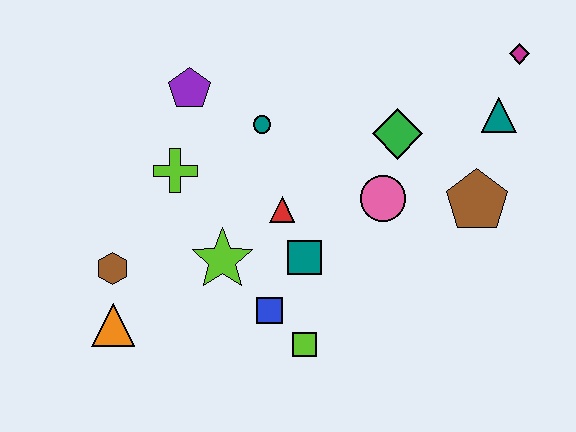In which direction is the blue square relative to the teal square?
The blue square is below the teal square.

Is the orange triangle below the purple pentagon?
Yes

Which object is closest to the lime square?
The blue square is closest to the lime square.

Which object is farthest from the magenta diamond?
The orange triangle is farthest from the magenta diamond.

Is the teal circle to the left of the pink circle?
Yes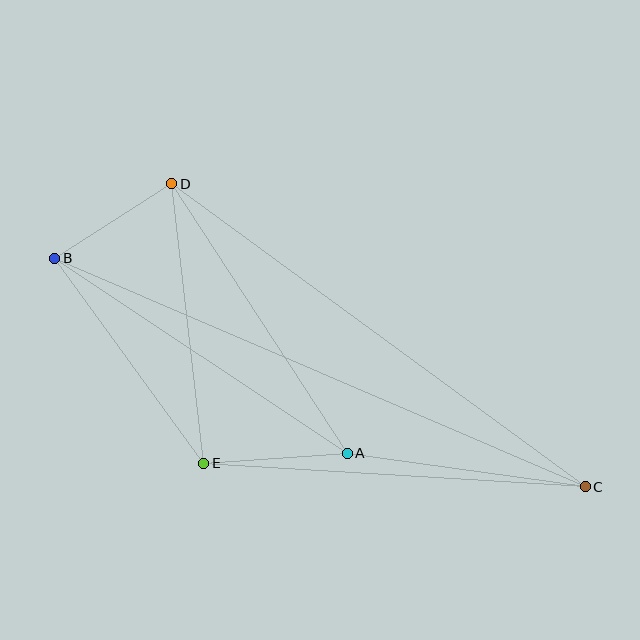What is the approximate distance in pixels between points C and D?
The distance between C and D is approximately 513 pixels.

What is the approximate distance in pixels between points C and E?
The distance between C and E is approximately 382 pixels.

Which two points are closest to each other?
Points B and D are closest to each other.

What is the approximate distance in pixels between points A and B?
The distance between A and B is approximately 351 pixels.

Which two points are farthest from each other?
Points B and C are farthest from each other.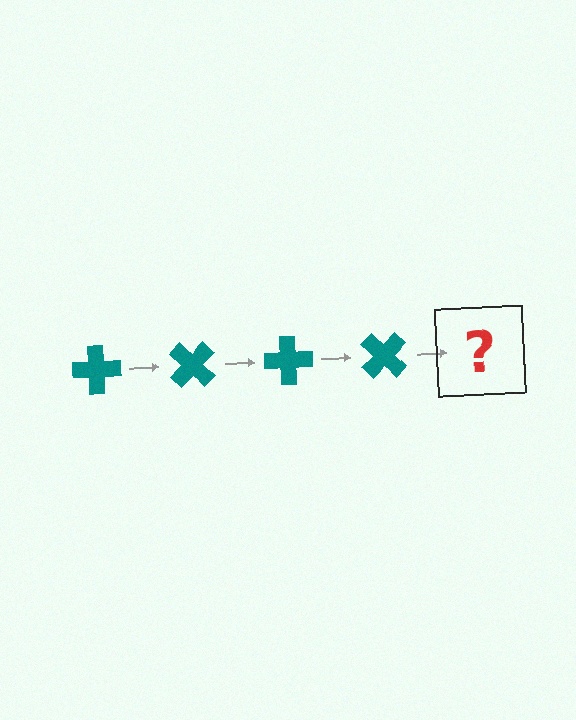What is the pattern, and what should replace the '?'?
The pattern is that the cross rotates 45 degrees each step. The '?' should be a teal cross rotated 180 degrees.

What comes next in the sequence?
The next element should be a teal cross rotated 180 degrees.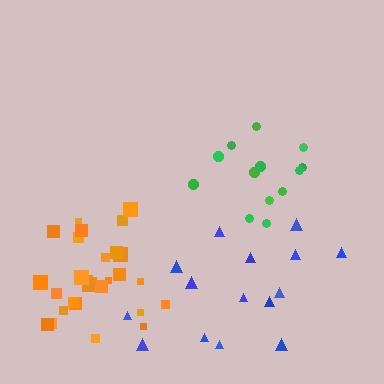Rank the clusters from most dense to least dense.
orange, green, blue.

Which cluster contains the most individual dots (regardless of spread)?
Orange (28).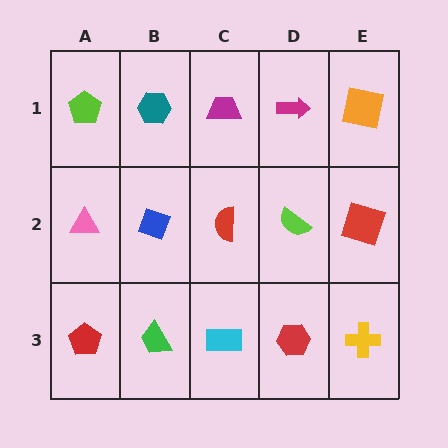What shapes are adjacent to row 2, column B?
A teal hexagon (row 1, column B), a green trapezoid (row 3, column B), a pink triangle (row 2, column A), a red semicircle (row 2, column C).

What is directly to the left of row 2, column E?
A lime semicircle.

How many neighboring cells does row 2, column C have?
4.